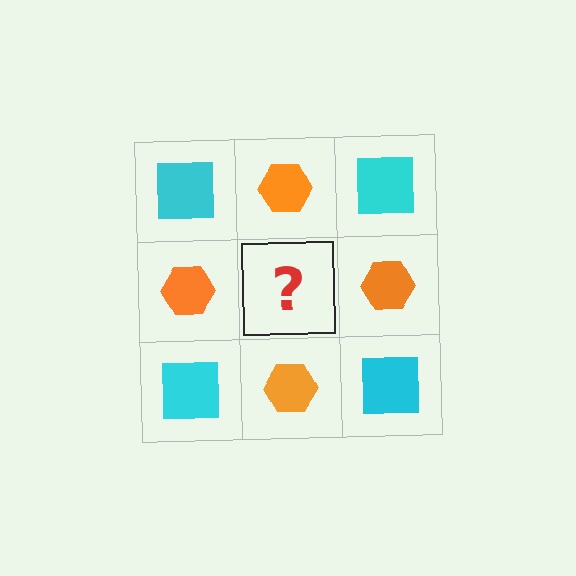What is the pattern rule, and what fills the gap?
The rule is that it alternates cyan square and orange hexagon in a checkerboard pattern. The gap should be filled with a cyan square.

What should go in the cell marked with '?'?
The missing cell should contain a cyan square.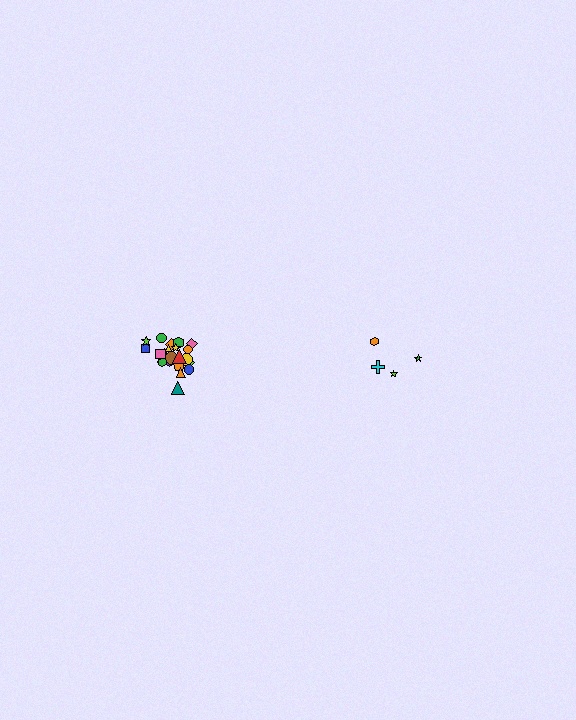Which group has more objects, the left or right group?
The left group.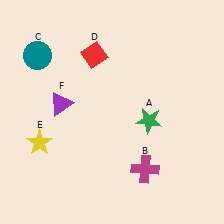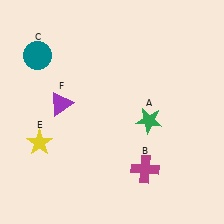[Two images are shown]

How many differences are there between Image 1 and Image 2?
There is 1 difference between the two images.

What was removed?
The red diamond (D) was removed in Image 2.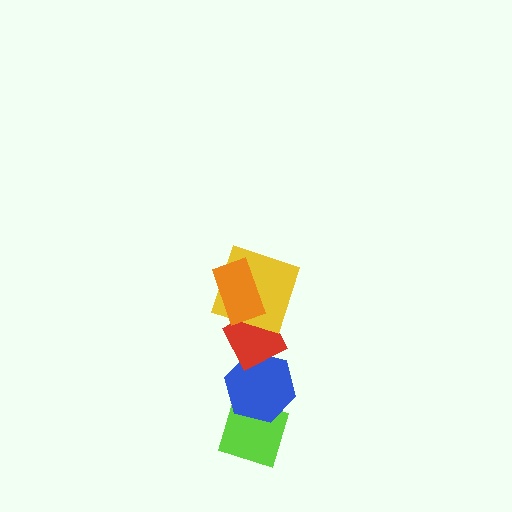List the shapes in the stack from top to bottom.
From top to bottom: the orange rectangle, the yellow square, the red diamond, the blue hexagon, the lime diamond.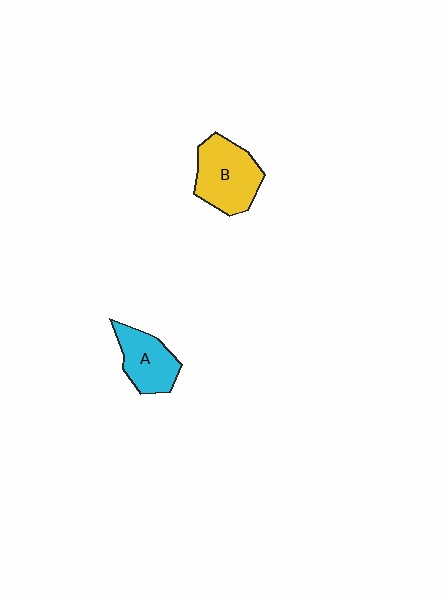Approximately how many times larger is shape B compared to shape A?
Approximately 1.3 times.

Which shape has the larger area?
Shape B (yellow).